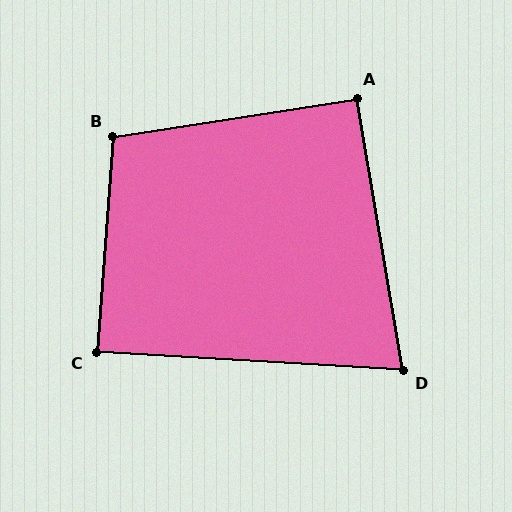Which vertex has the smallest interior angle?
D, at approximately 77 degrees.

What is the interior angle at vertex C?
Approximately 89 degrees (approximately right).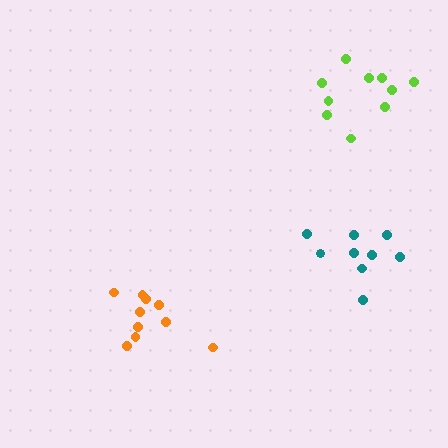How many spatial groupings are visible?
There are 3 spatial groupings.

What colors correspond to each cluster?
The clusters are colored: orange, teal, lime.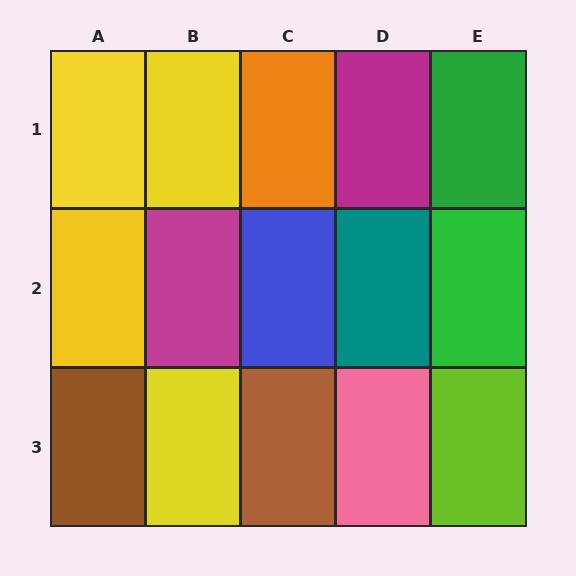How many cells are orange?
1 cell is orange.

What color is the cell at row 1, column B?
Yellow.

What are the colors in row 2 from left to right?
Yellow, magenta, blue, teal, green.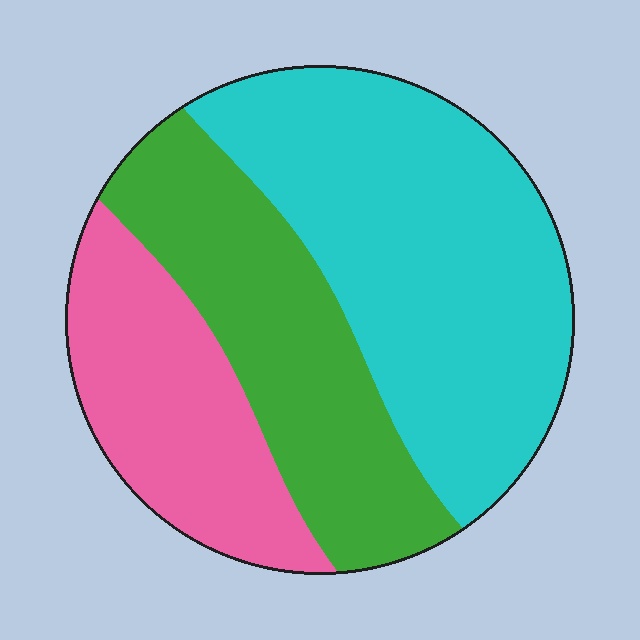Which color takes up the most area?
Cyan, at roughly 45%.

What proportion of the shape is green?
Green takes up between a sixth and a third of the shape.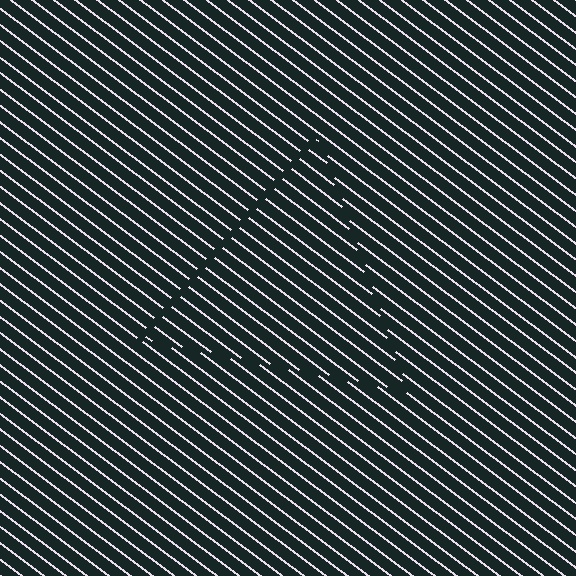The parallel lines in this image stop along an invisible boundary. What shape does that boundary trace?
An illusory triangle. The interior of the shape contains the same grating, shifted by half a period — the contour is defined by the phase discontinuity where line-ends from the inner and outer gratings abut.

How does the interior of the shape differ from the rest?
The interior of the shape contains the same grating, shifted by half a period — the contour is defined by the phase discontinuity where line-ends from the inner and outer gratings abut.